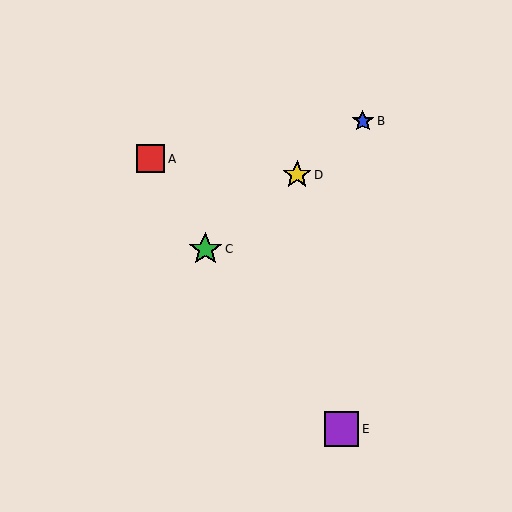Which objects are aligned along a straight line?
Objects B, C, D are aligned along a straight line.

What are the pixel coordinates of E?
Object E is at (342, 429).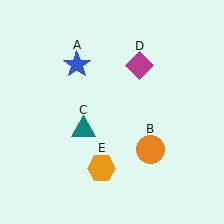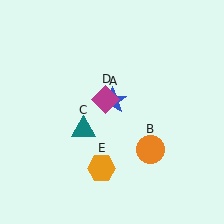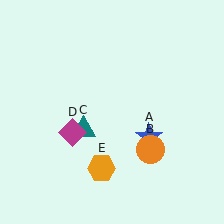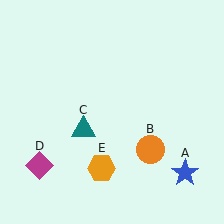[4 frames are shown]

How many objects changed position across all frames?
2 objects changed position: blue star (object A), magenta diamond (object D).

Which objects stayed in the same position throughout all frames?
Orange circle (object B) and teal triangle (object C) and orange hexagon (object E) remained stationary.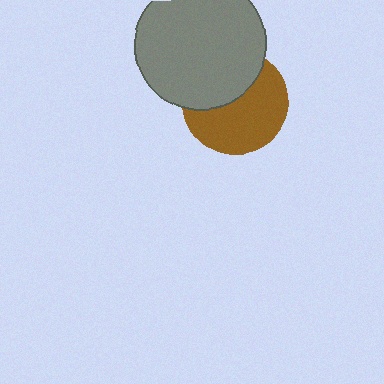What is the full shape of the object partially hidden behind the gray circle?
The partially hidden object is a brown circle.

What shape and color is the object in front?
The object in front is a gray circle.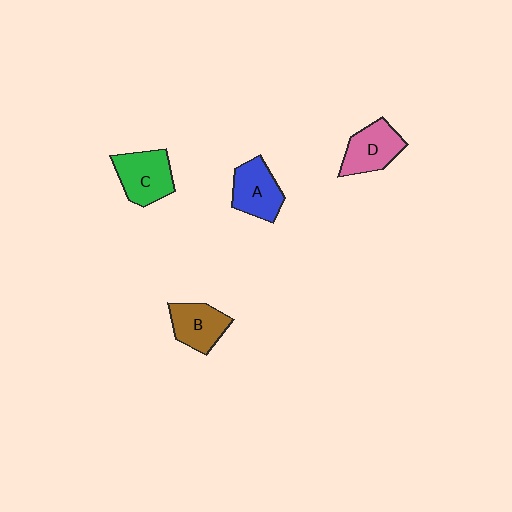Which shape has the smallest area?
Shape B (brown).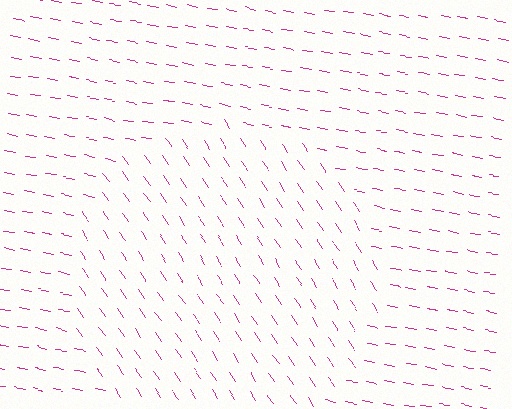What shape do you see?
I see a circle.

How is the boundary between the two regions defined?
The boundary is defined purely by a change in line orientation (approximately 45 degrees difference). All lines are the same color and thickness.